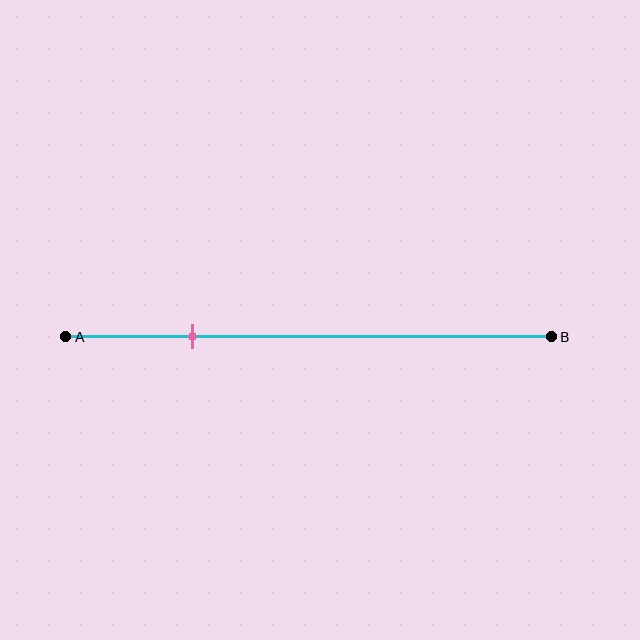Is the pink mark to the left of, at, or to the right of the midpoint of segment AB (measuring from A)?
The pink mark is to the left of the midpoint of segment AB.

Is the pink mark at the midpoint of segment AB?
No, the mark is at about 25% from A, not at the 50% midpoint.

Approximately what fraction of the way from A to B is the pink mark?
The pink mark is approximately 25% of the way from A to B.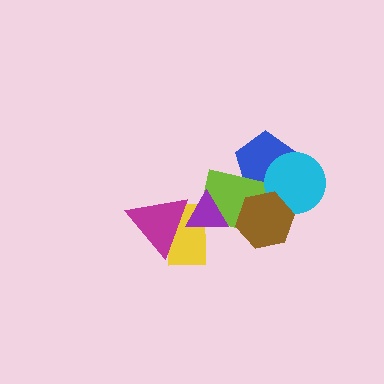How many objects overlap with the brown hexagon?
2 objects overlap with the brown hexagon.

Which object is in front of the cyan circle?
The brown hexagon is in front of the cyan circle.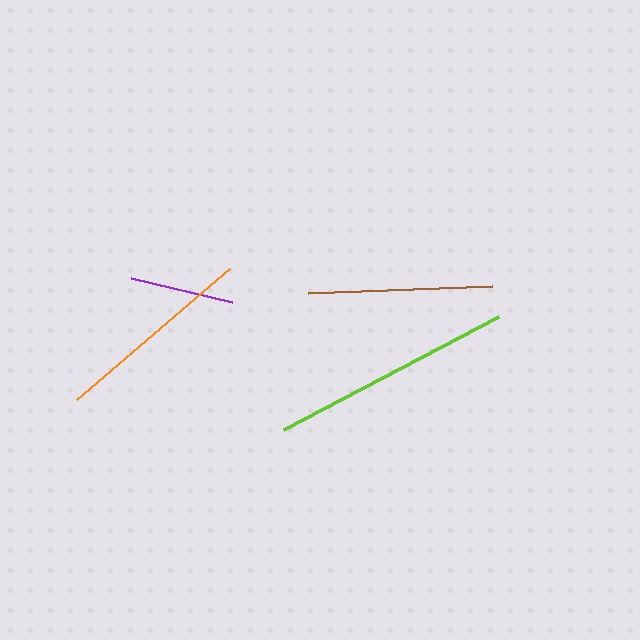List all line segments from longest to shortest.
From longest to shortest: lime, orange, brown, purple.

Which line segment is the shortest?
The purple line is the shortest at approximately 104 pixels.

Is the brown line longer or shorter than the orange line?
The orange line is longer than the brown line.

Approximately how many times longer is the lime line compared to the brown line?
The lime line is approximately 1.3 times the length of the brown line.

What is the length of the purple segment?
The purple segment is approximately 104 pixels long.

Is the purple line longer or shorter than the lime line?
The lime line is longer than the purple line.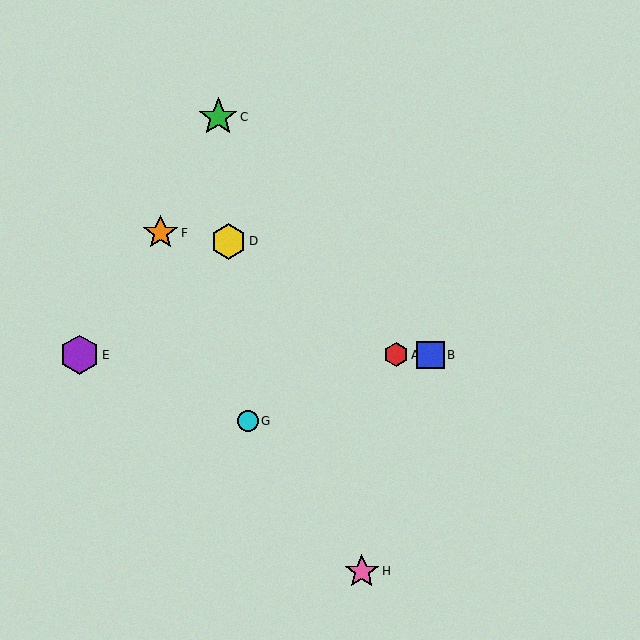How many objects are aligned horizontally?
3 objects (A, B, E) are aligned horizontally.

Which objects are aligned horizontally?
Objects A, B, E are aligned horizontally.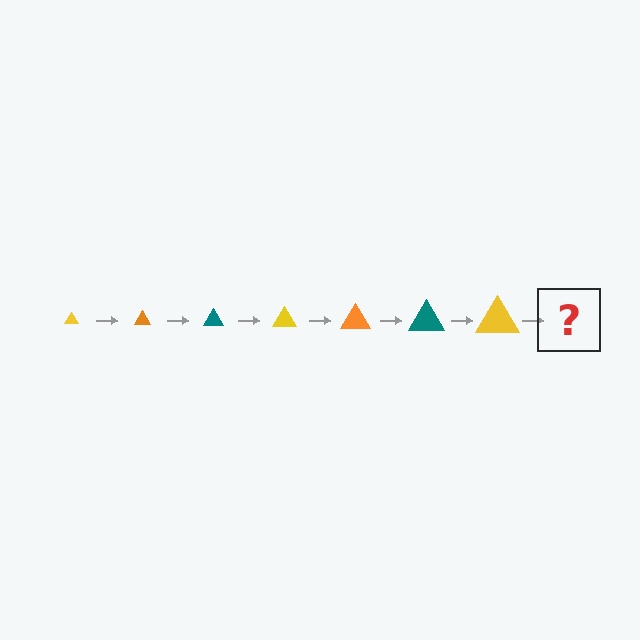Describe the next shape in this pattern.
It should be an orange triangle, larger than the previous one.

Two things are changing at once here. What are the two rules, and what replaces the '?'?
The two rules are that the triangle grows larger each step and the color cycles through yellow, orange, and teal. The '?' should be an orange triangle, larger than the previous one.